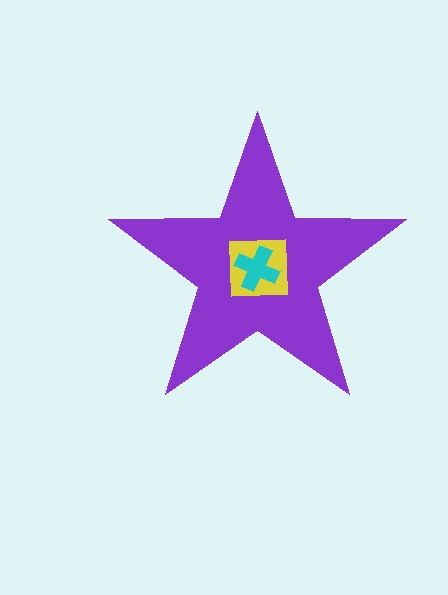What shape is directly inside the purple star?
The yellow square.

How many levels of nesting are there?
3.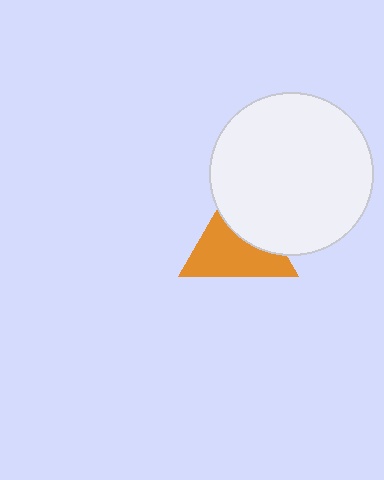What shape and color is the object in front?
The object in front is a white circle.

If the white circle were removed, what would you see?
You would see the complete orange triangle.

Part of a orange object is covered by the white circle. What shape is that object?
It is a triangle.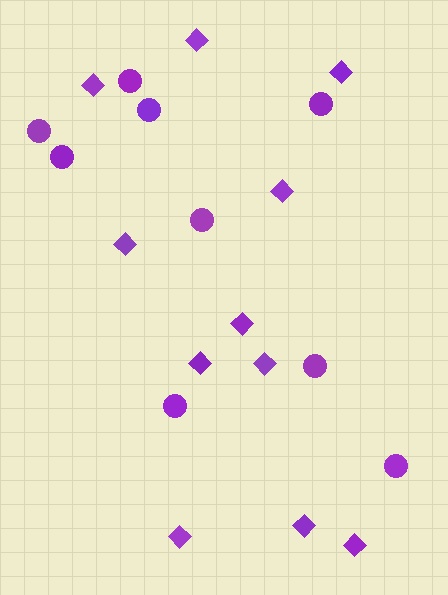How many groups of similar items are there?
There are 2 groups: one group of diamonds (11) and one group of circles (9).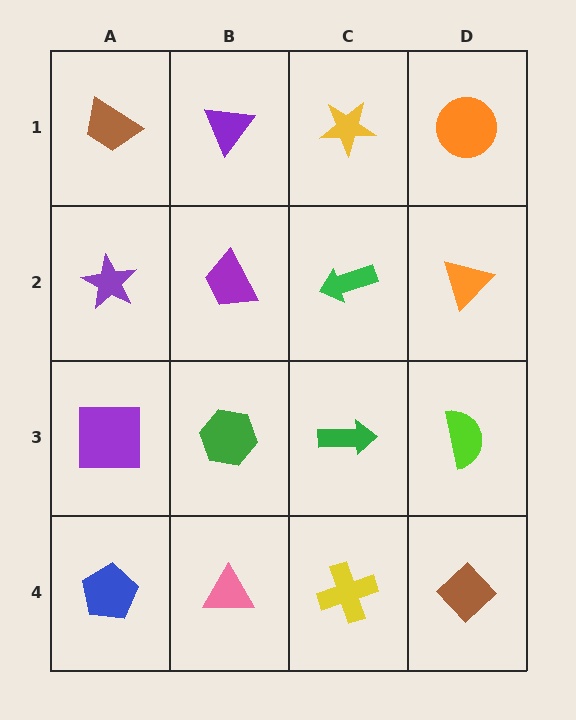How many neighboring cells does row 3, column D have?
3.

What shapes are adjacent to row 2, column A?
A brown trapezoid (row 1, column A), a purple square (row 3, column A), a purple trapezoid (row 2, column B).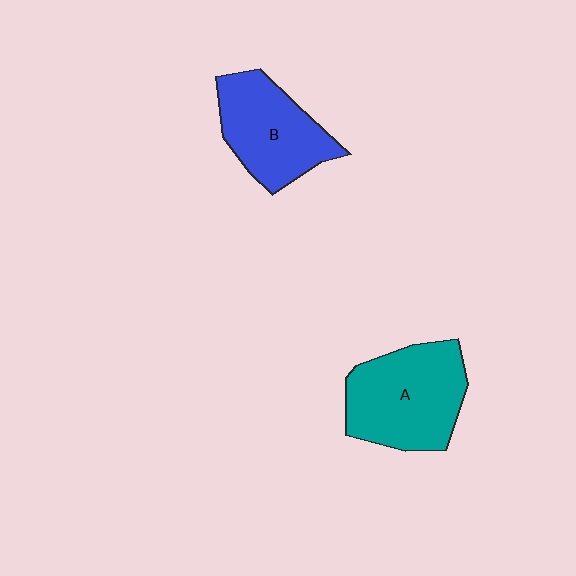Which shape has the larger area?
Shape A (teal).